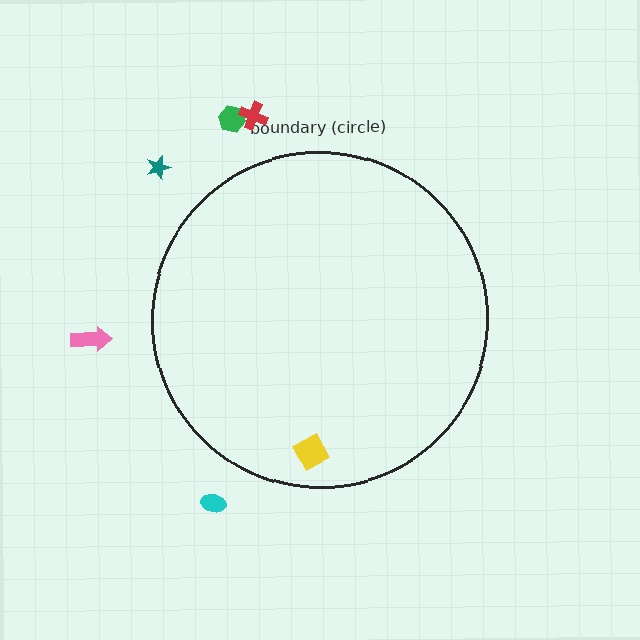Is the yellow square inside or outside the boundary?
Inside.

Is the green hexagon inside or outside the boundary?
Outside.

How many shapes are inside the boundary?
1 inside, 5 outside.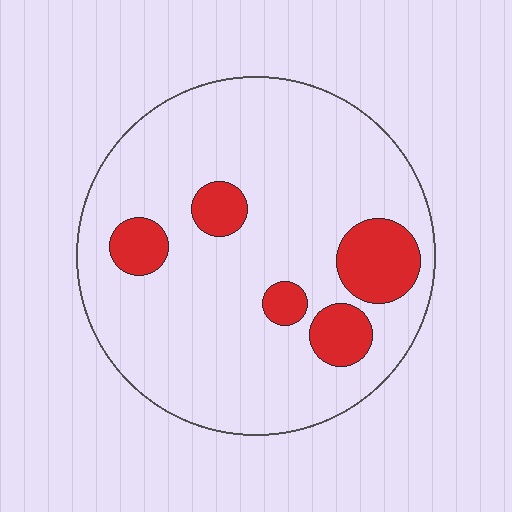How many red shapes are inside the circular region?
5.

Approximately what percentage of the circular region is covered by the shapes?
Approximately 15%.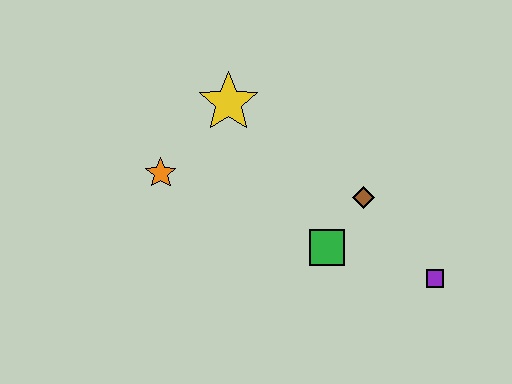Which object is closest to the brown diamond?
The green square is closest to the brown diamond.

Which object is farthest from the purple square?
The orange star is farthest from the purple square.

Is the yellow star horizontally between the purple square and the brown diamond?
No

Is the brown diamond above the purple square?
Yes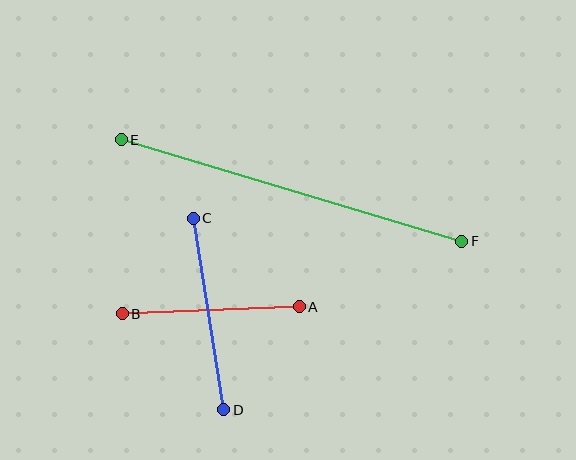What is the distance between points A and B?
The distance is approximately 177 pixels.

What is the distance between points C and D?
The distance is approximately 194 pixels.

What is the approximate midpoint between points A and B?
The midpoint is at approximately (211, 310) pixels.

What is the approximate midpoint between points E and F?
The midpoint is at approximately (291, 191) pixels.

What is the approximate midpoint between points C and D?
The midpoint is at approximately (209, 314) pixels.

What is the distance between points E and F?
The distance is approximately 355 pixels.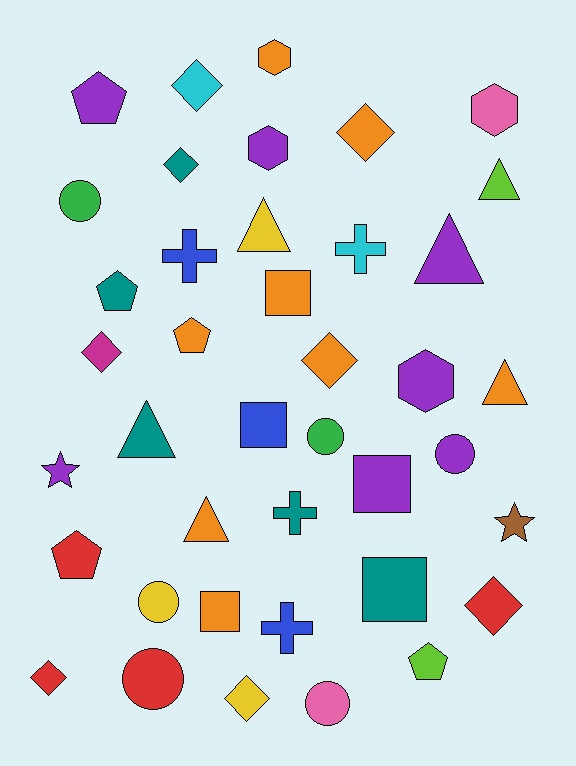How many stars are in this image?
There are 2 stars.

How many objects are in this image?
There are 40 objects.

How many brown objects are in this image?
There is 1 brown object.